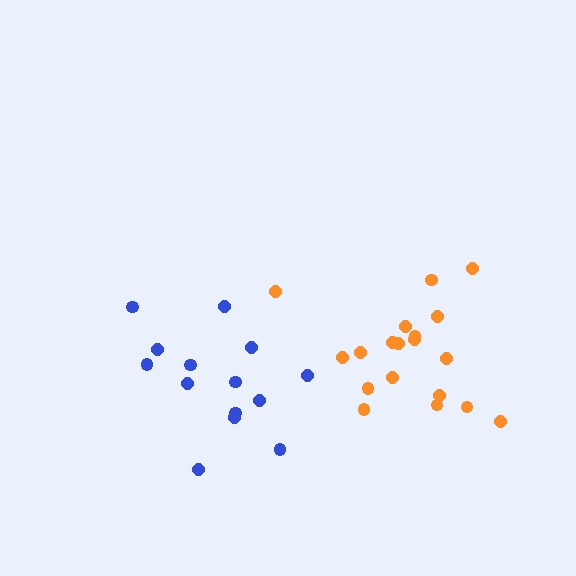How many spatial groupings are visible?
There are 2 spatial groupings.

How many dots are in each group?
Group 1: 19 dots, Group 2: 15 dots (34 total).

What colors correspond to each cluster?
The clusters are colored: orange, blue.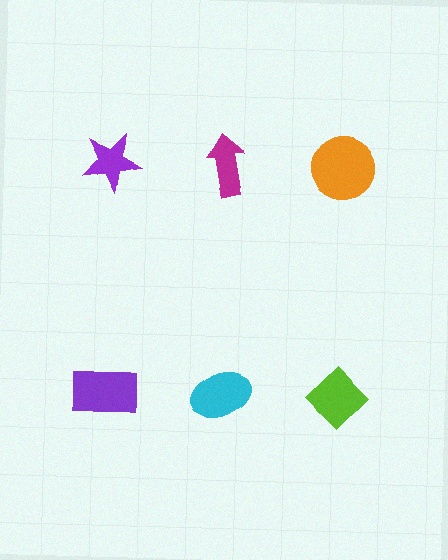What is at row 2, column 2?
A cyan ellipse.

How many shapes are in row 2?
3 shapes.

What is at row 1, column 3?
An orange circle.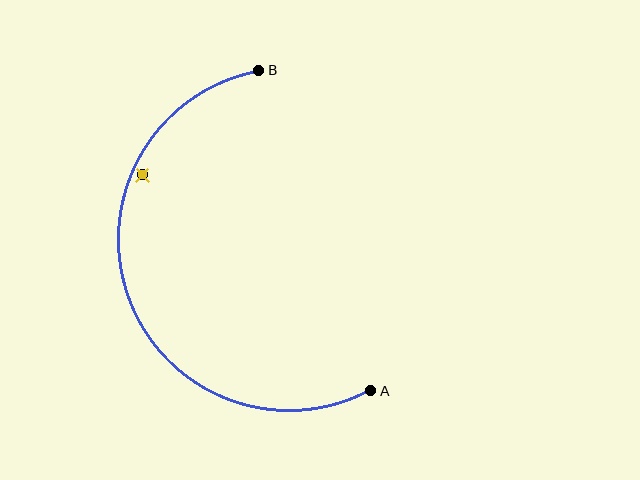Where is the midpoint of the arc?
The arc midpoint is the point on the curve farthest from the straight line joining A and B. It sits to the left of that line.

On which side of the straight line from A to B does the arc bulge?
The arc bulges to the left of the straight line connecting A and B.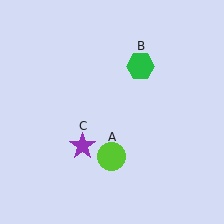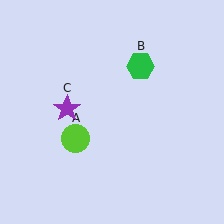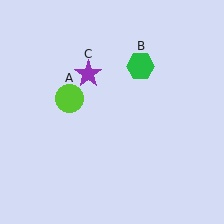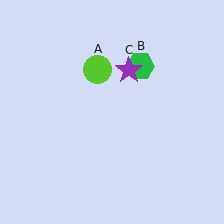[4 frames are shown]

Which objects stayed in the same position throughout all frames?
Green hexagon (object B) remained stationary.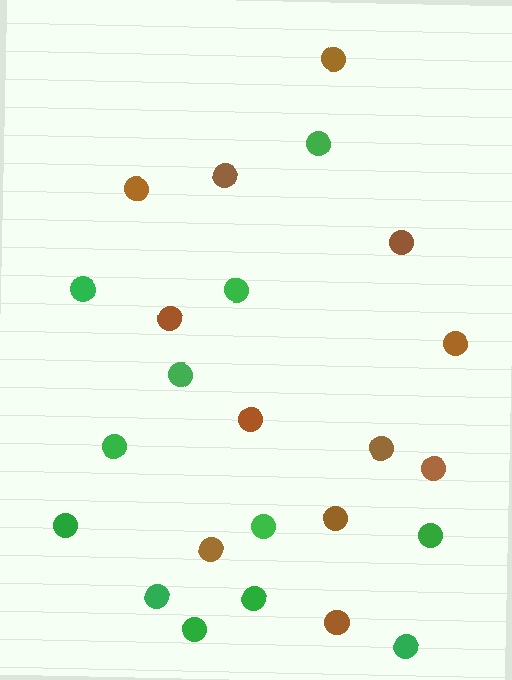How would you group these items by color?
There are 2 groups: one group of brown circles (12) and one group of green circles (12).